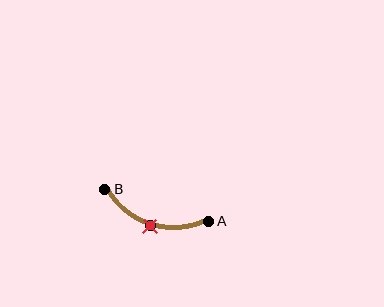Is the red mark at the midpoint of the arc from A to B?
Yes. The red mark lies on the arc at equal arc-length from both A and B — it is the arc midpoint.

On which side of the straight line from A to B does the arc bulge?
The arc bulges below the straight line connecting A and B.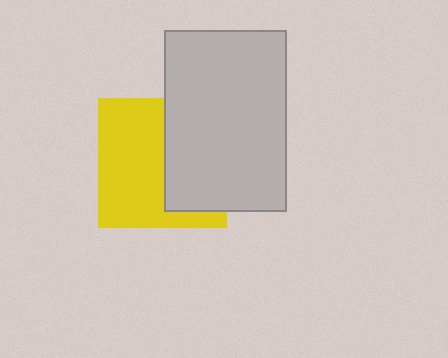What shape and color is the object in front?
The object in front is a light gray rectangle.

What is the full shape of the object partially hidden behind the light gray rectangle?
The partially hidden object is a yellow square.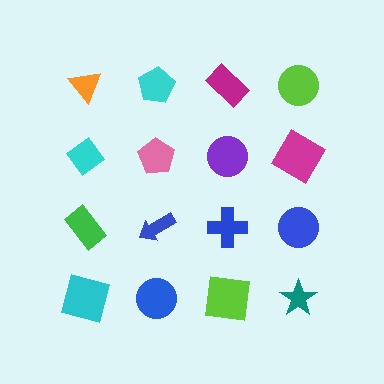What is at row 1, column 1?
An orange triangle.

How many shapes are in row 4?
4 shapes.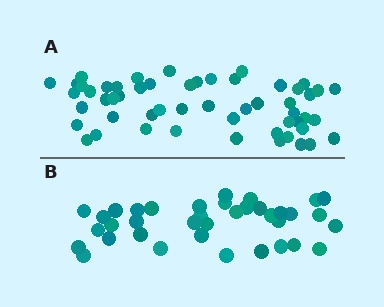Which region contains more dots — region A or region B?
Region A (the top region) has more dots.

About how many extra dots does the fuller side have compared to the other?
Region A has approximately 15 more dots than region B.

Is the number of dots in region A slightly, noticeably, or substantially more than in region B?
Region A has substantially more. The ratio is roughly 1.5 to 1.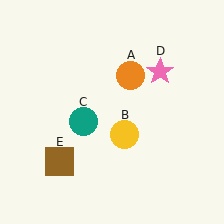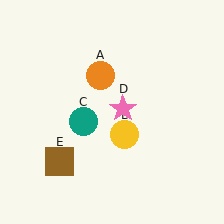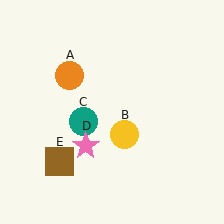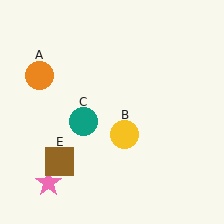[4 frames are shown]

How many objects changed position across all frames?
2 objects changed position: orange circle (object A), pink star (object D).